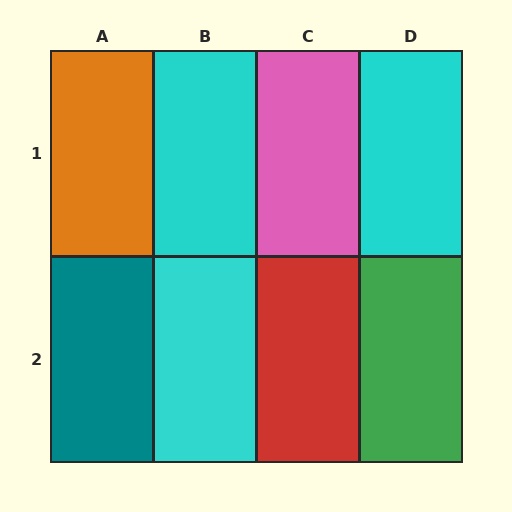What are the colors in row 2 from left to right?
Teal, cyan, red, green.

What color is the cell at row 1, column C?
Pink.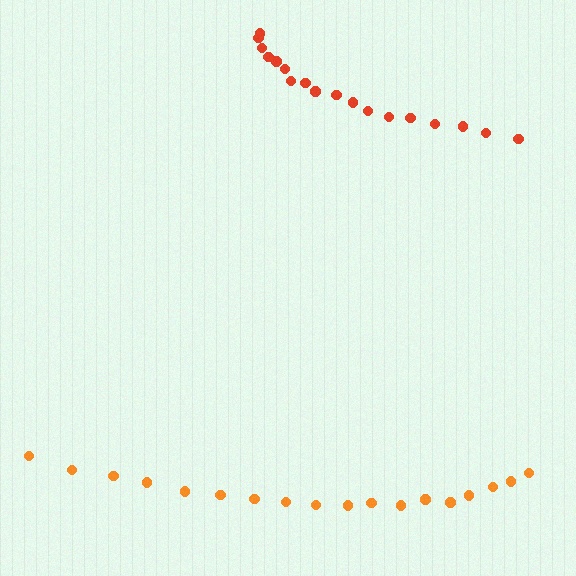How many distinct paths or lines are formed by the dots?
There are 2 distinct paths.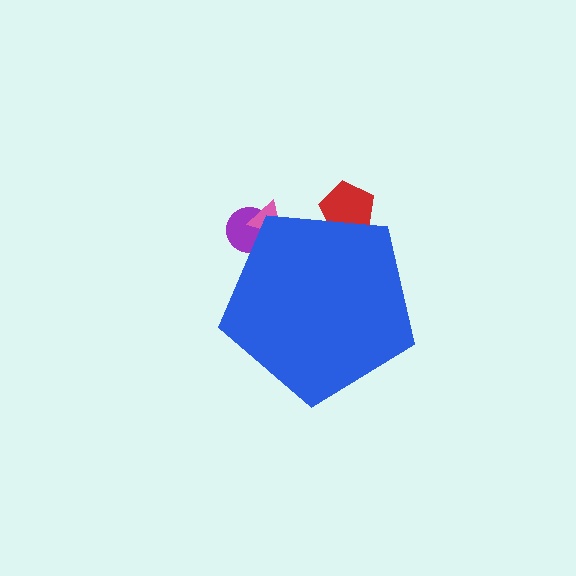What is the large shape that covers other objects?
A blue pentagon.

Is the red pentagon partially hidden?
Yes, the red pentagon is partially hidden behind the blue pentagon.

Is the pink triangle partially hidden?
Yes, the pink triangle is partially hidden behind the blue pentagon.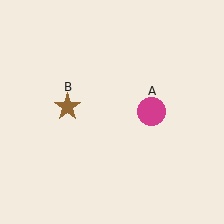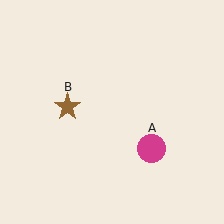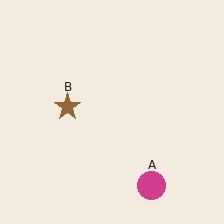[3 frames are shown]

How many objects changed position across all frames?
1 object changed position: magenta circle (object A).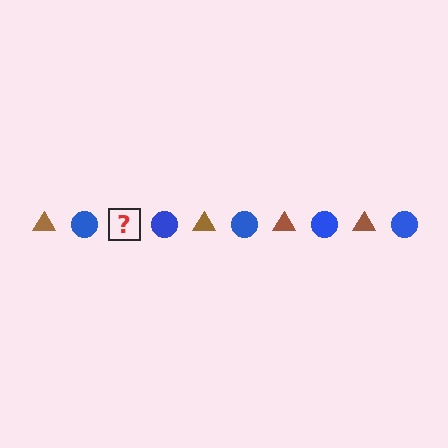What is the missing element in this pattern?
The missing element is a brown triangle.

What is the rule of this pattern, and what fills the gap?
The rule is that the pattern alternates between brown triangle and blue circle. The gap should be filled with a brown triangle.